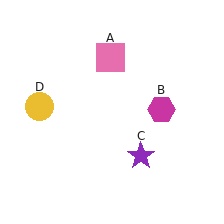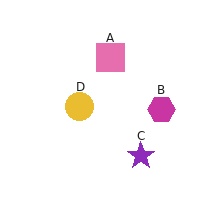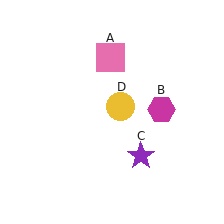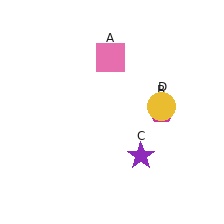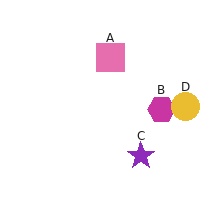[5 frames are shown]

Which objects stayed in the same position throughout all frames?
Pink square (object A) and magenta hexagon (object B) and purple star (object C) remained stationary.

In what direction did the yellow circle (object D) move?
The yellow circle (object D) moved right.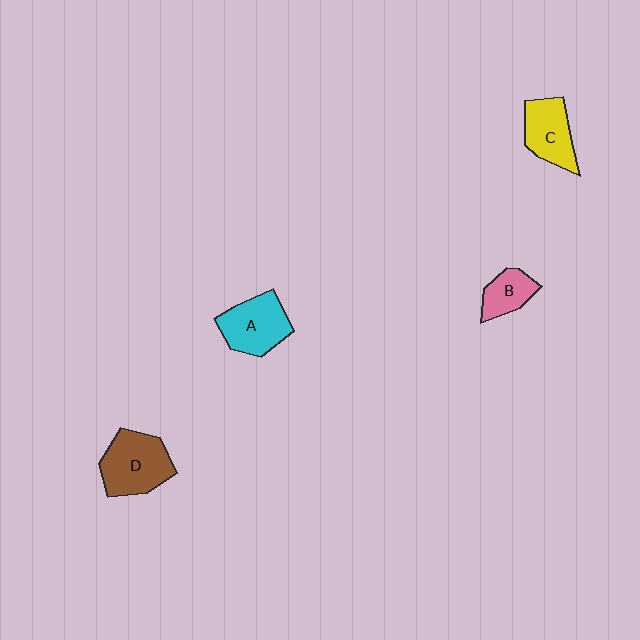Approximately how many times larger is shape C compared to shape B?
Approximately 1.5 times.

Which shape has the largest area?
Shape D (brown).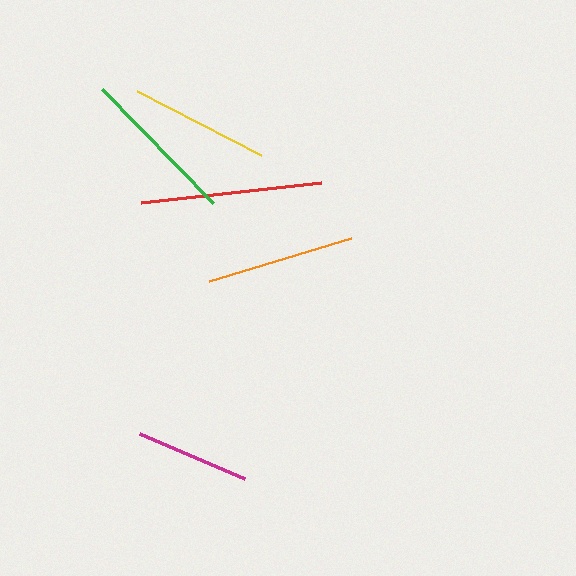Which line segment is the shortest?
The magenta line is the shortest at approximately 114 pixels.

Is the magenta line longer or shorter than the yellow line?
The yellow line is longer than the magenta line.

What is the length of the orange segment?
The orange segment is approximately 149 pixels long.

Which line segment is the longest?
The red line is the longest at approximately 181 pixels.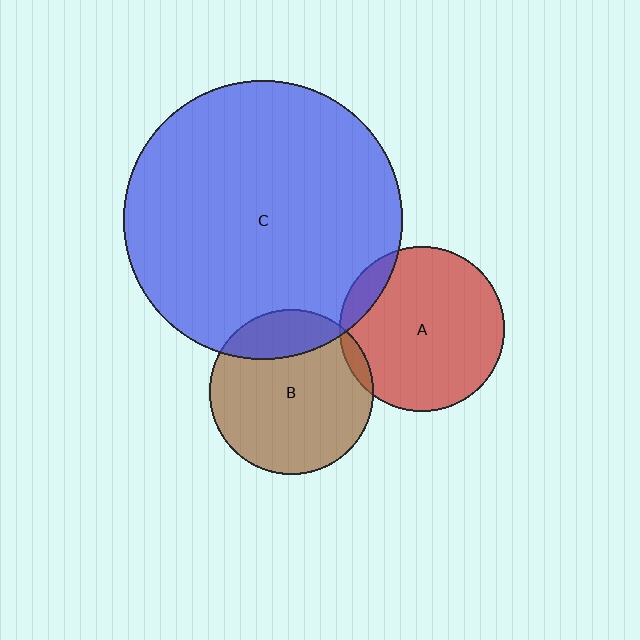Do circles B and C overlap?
Yes.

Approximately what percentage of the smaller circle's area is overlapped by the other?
Approximately 20%.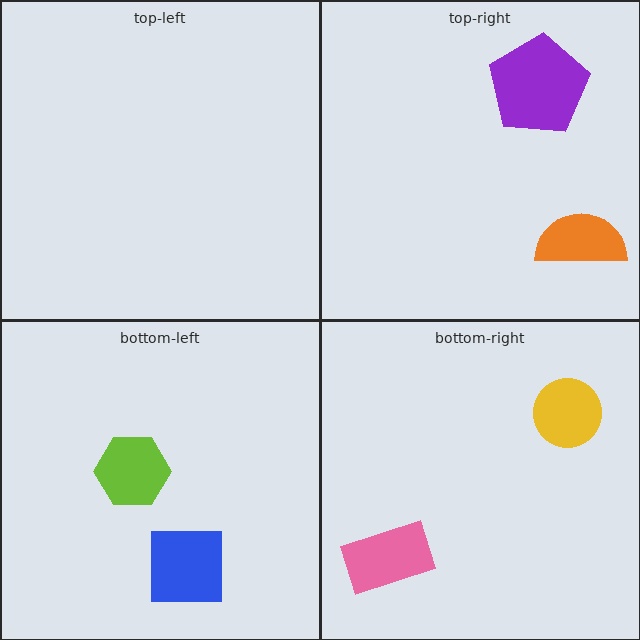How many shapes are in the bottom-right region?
2.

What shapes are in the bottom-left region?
The blue square, the lime hexagon.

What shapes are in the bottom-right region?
The yellow circle, the pink rectangle.